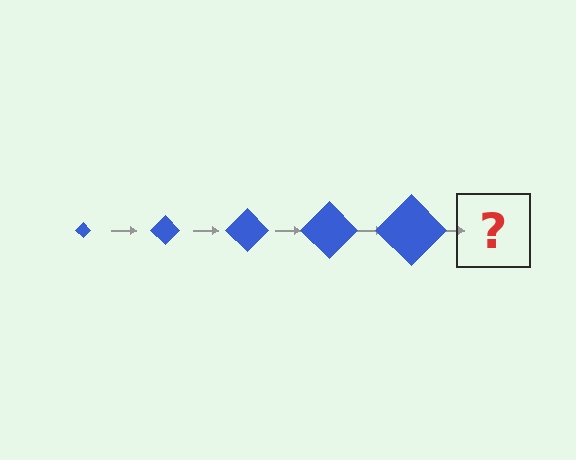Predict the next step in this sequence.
The next step is a blue diamond, larger than the previous one.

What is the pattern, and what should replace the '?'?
The pattern is that the diamond gets progressively larger each step. The '?' should be a blue diamond, larger than the previous one.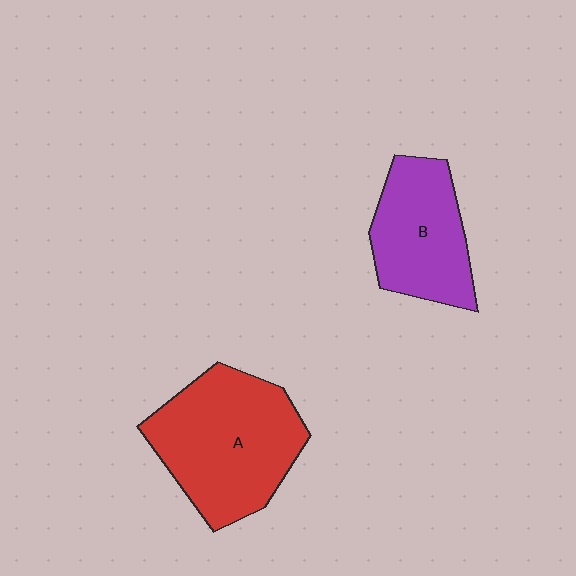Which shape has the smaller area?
Shape B (purple).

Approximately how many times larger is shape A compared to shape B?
Approximately 1.5 times.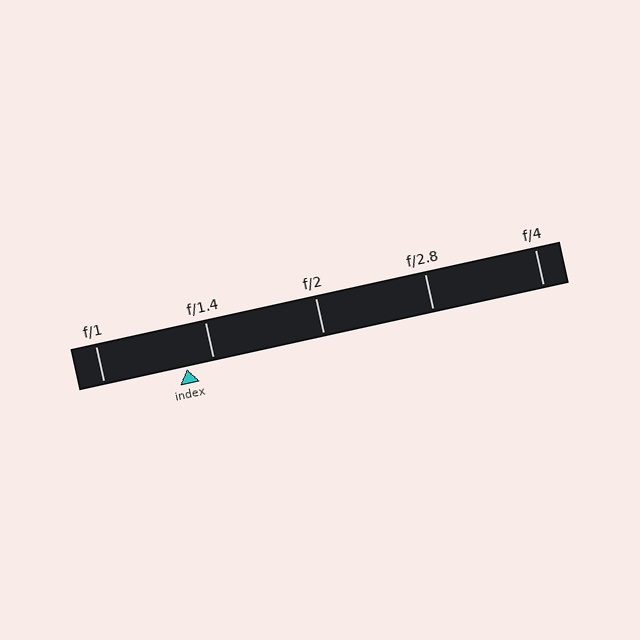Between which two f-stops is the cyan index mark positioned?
The index mark is between f/1 and f/1.4.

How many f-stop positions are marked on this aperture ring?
There are 5 f-stop positions marked.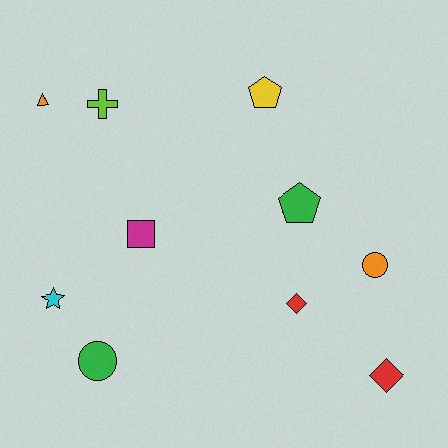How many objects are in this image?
There are 10 objects.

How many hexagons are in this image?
There are no hexagons.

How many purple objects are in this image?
There are no purple objects.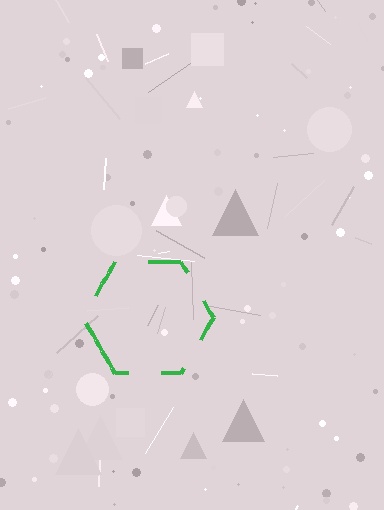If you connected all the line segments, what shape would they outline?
They would outline a hexagon.